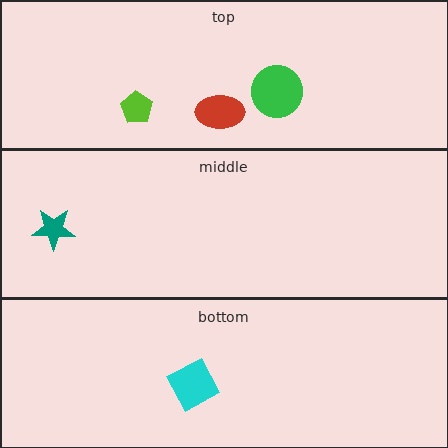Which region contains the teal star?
The middle region.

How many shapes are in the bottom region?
1.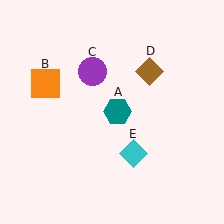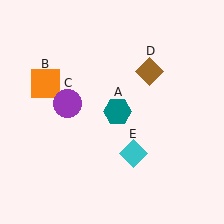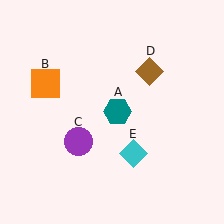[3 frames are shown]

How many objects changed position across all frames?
1 object changed position: purple circle (object C).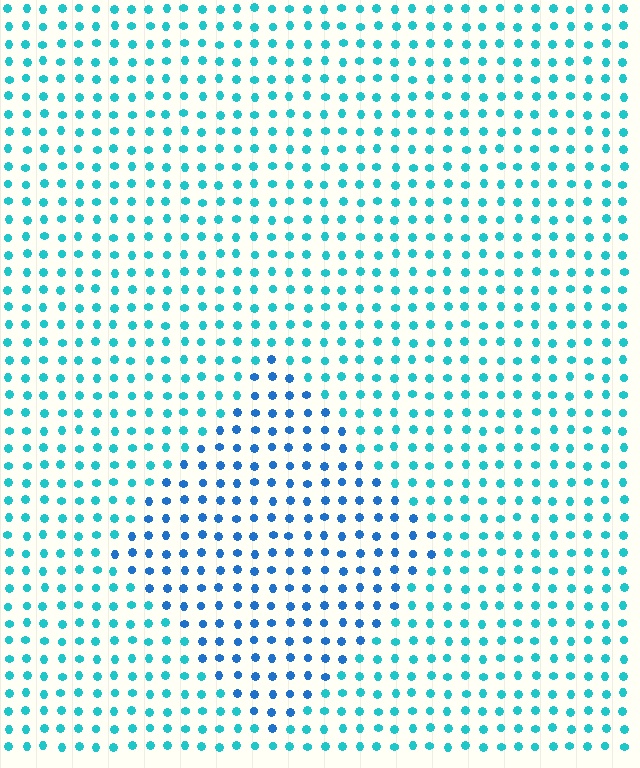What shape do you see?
I see a diamond.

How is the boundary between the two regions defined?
The boundary is defined purely by a slight shift in hue (about 30 degrees). Spacing, size, and orientation are identical on both sides.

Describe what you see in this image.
The image is filled with small cyan elements in a uniform arrangement. A diamond-shaped region is visible where the elements are tinted to a slightly different hue, forming a subtle color boundary.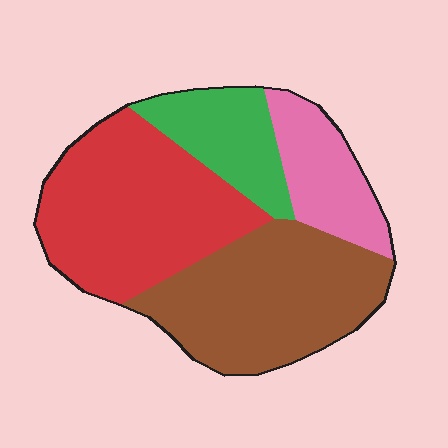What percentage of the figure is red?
Red covers 36% of the figure.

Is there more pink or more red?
Red.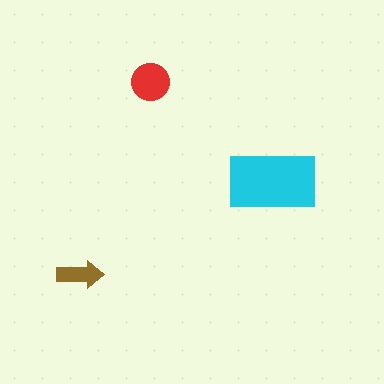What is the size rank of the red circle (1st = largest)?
2nd.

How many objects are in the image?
There are 3 objects in the image.